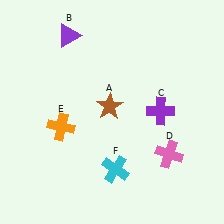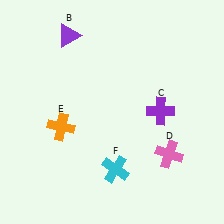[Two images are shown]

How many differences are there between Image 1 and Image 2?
There is 1 difference between the two images.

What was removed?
The brown star (A) was removed in Image 2.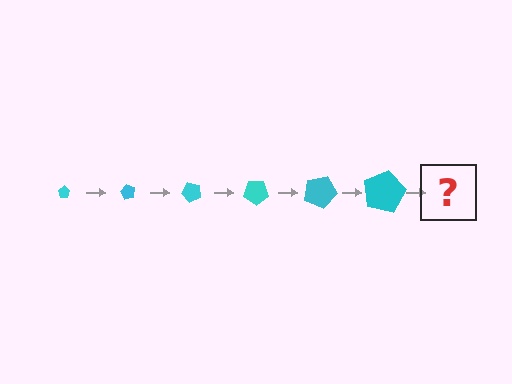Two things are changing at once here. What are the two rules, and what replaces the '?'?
The two rules are that the pentagon grows larger each step and it rotates 60 degrees each step. The '?' should be a pentagon, larger than the previous one and rotated 360 degrees from the start.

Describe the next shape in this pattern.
It should be a pentagon, larger than the previous one and rotated 360 degrees from the start.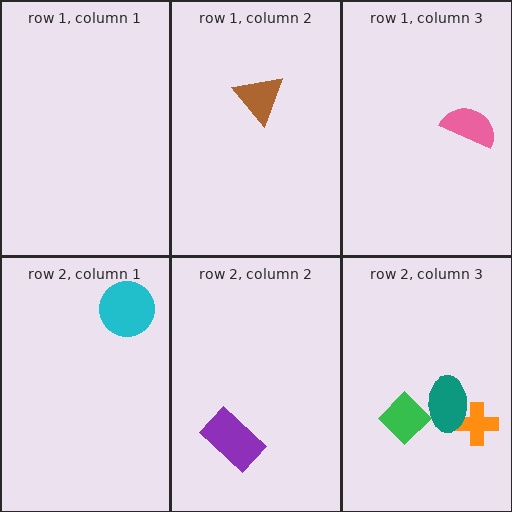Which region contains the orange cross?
The row 2, column 3 region.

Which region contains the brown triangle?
The row 1, column 2 region.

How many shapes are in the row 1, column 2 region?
1.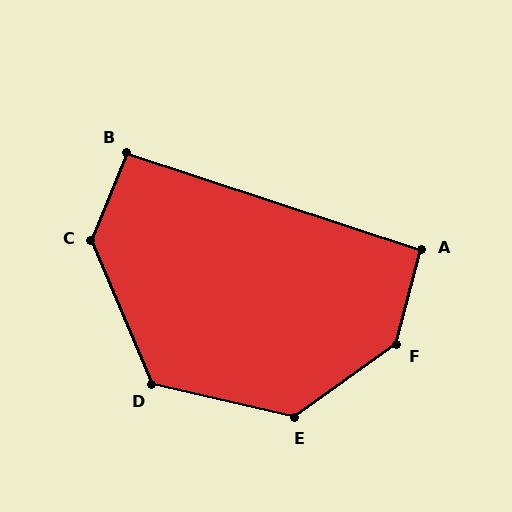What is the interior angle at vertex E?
Approximately 132 degrees (obtuse).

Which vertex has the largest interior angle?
F, at approximately 141 degrees.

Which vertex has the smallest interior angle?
A, at approximately 93 degrees.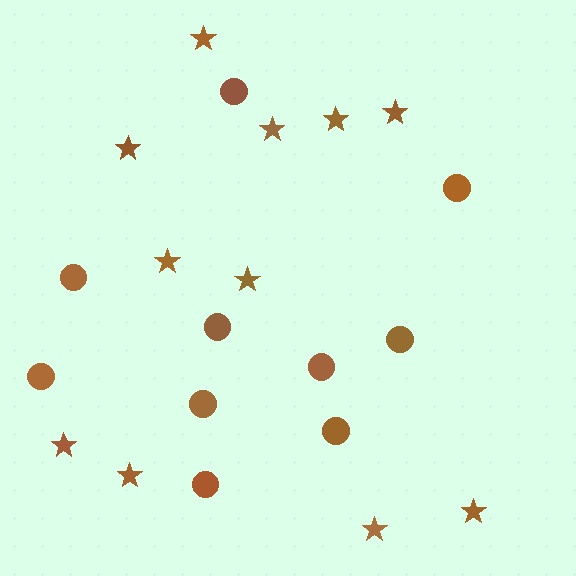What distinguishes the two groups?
There are 2 groups: one group of stars (11) and one group of circles (10).